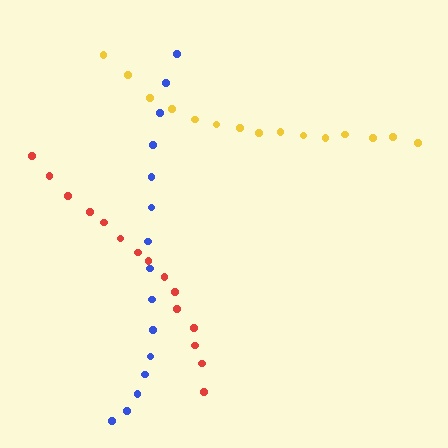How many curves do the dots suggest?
There are 3 distinct paths.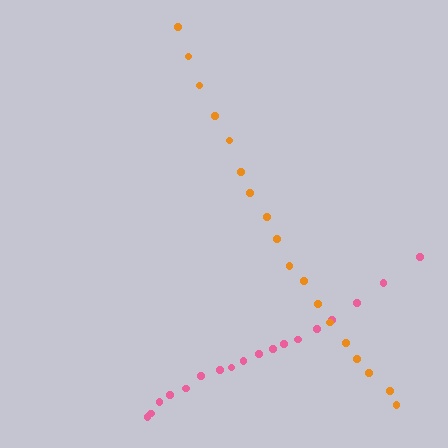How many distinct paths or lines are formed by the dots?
There are 2 distinct paths.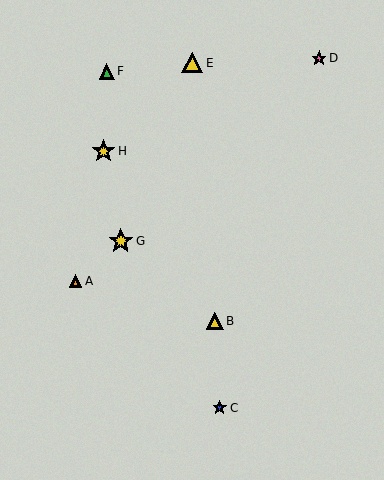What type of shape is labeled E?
Shape E is a yellow triangle.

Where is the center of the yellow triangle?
The center of the yellow triangle is at (215, 321).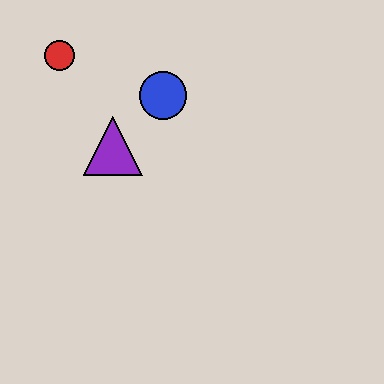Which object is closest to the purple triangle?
The blue circle is closest to the purple triangle.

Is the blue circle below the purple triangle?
No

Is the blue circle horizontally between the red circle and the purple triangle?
No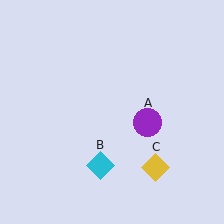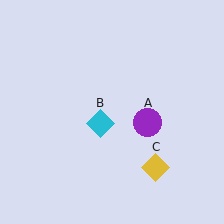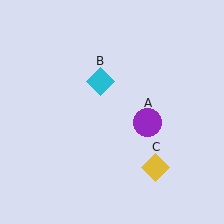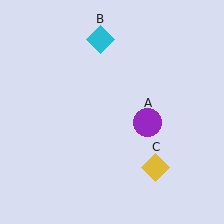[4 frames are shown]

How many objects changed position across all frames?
1 object changed position: cyan diamond (object B).